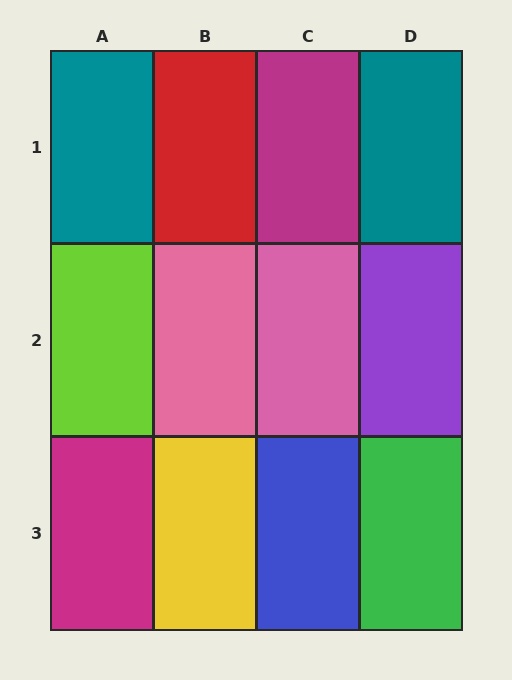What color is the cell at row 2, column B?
Pink.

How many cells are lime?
1 cell is lime.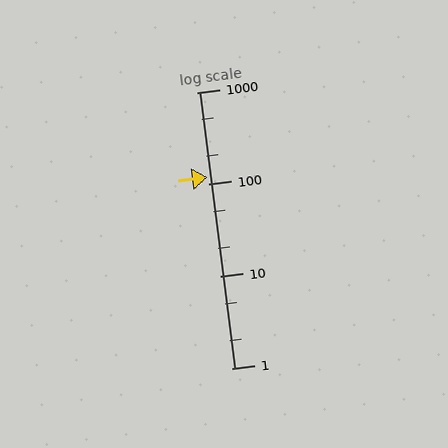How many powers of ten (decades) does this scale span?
The scale spans 3 decades, from 1 to 1000.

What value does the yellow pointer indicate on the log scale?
The pointer indicates approximately 120.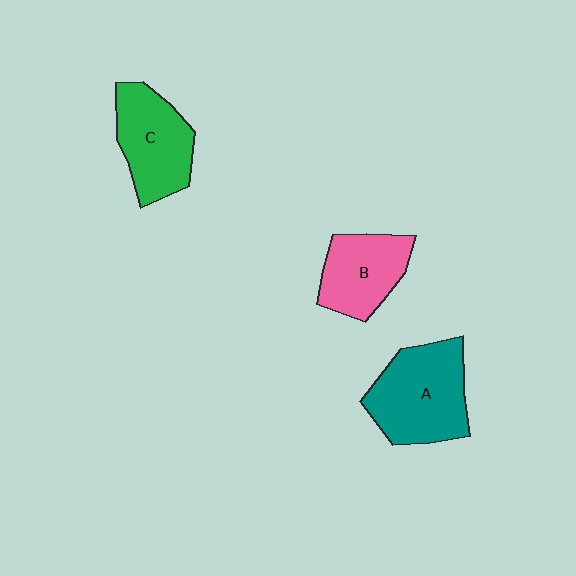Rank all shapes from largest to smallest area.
From largest to smallest: A (teal), C (green), B (pink).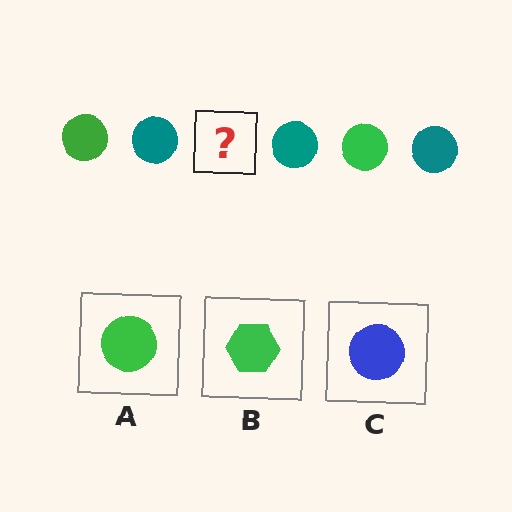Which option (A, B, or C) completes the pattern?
A.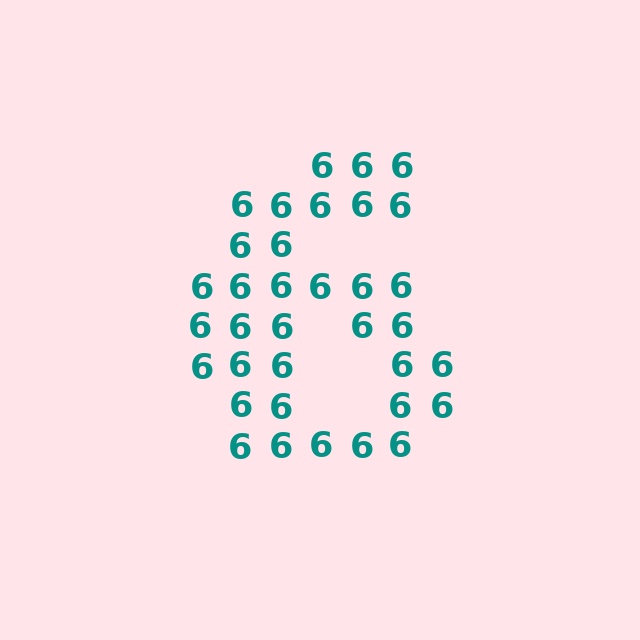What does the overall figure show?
The overall figure shows the digit 6.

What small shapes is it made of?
It is made of small digit 6's.